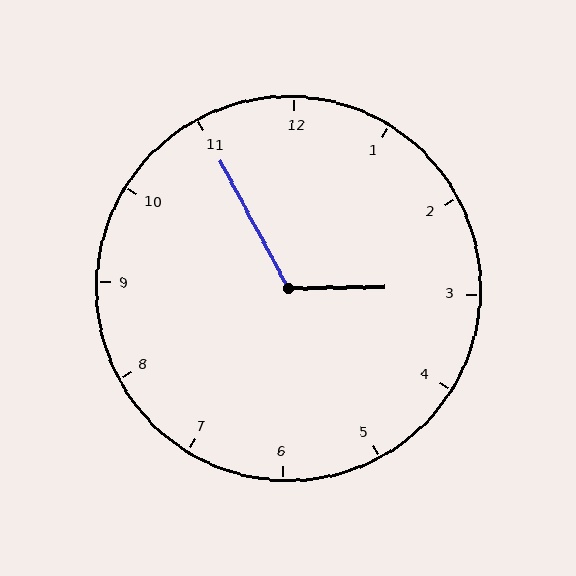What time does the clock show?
2:55.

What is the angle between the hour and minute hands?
Approximately 118 degrees.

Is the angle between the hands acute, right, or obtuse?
It is obtuse.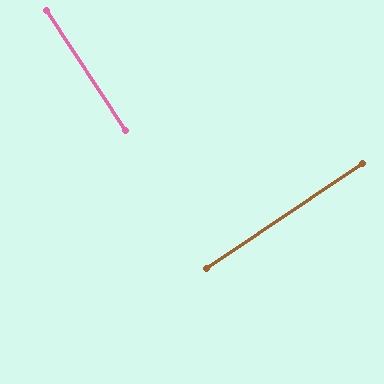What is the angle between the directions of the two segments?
Approximately 89 degrees.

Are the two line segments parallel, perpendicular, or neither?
Perpendicular — they meet at approximately 89°.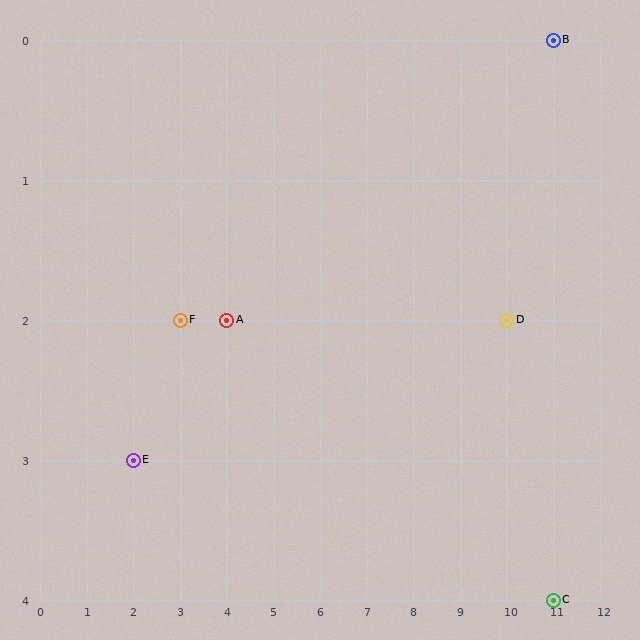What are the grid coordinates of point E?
Point E is at grid coordinates (2, 3).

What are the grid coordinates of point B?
Point B is at grid coordinates (11, 0).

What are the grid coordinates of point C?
Point C is at grid coordinates (11, 4).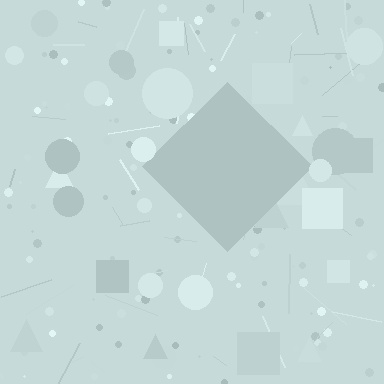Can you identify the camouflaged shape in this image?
The camouflaged shape is a diamond.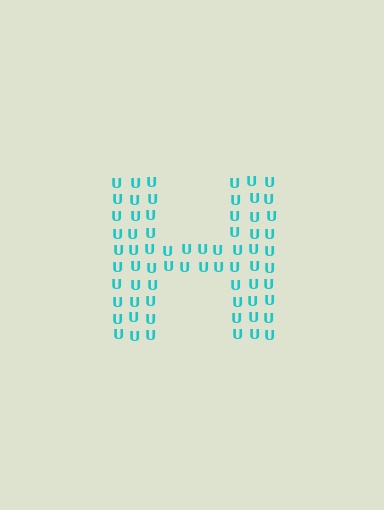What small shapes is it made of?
It is made of small letter U's.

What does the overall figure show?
The overall figure shows the letter H.